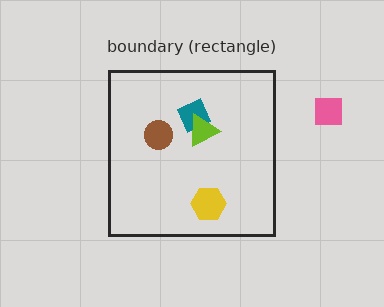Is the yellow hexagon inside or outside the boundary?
Inside.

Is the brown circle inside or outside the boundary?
Inside.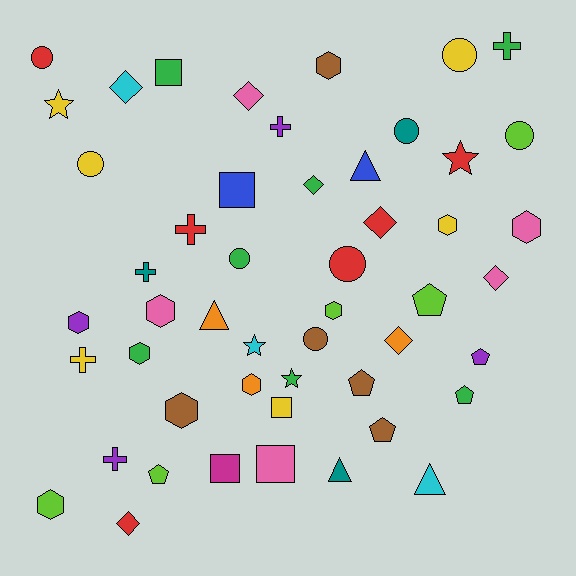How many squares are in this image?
There are 5 squares.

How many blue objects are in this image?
There are 2 blue objects.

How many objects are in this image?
There are 50 objects.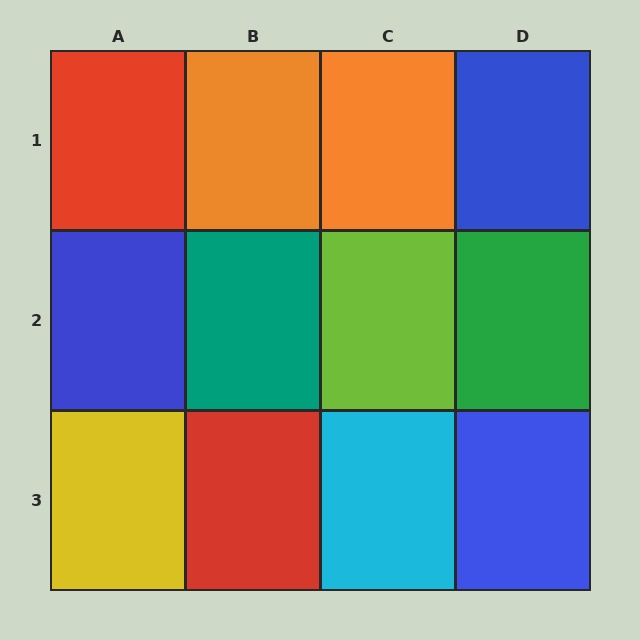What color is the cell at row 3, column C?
Cyan.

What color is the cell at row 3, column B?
Red.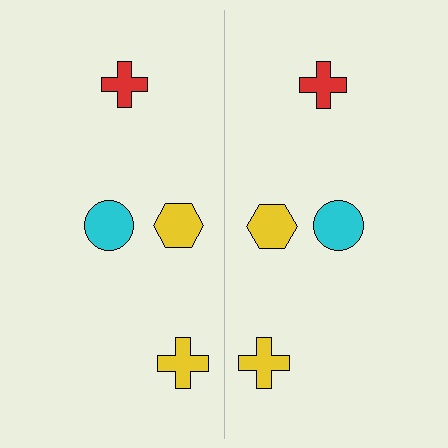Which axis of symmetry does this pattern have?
The pattern has a vertical axis of symmetry running through the center of the image.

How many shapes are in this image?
There are 8 shapes in this image.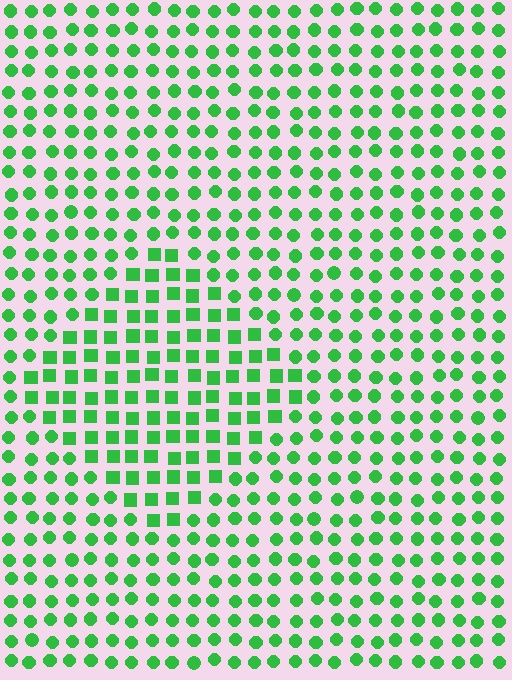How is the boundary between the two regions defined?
The boundary is defined by a change in element shape: squares inside vs. circles outside. All elements share the same color and spacing.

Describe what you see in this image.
The image is filled with small green elements arranged in a uniform grid. A diamond-shaped region contains squares, while the surrounding area contains circles. The boundary is defined purely by the change in element shape.